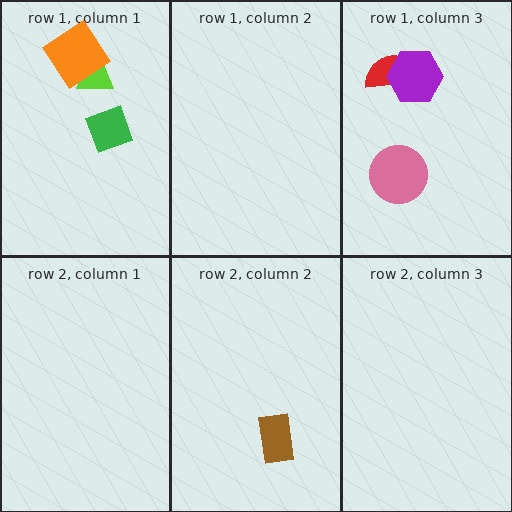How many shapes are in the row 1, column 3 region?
3.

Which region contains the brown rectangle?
The row 2, column 2 region.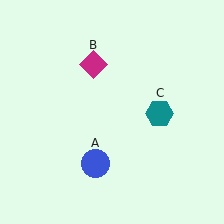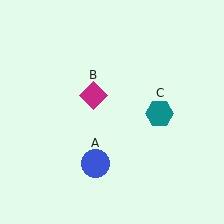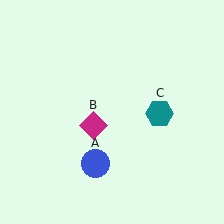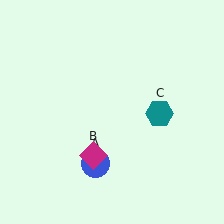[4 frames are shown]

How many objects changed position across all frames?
1 object changed position: magenta diamond (object B).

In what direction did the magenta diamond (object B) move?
The magenta diamond (object B) moved down.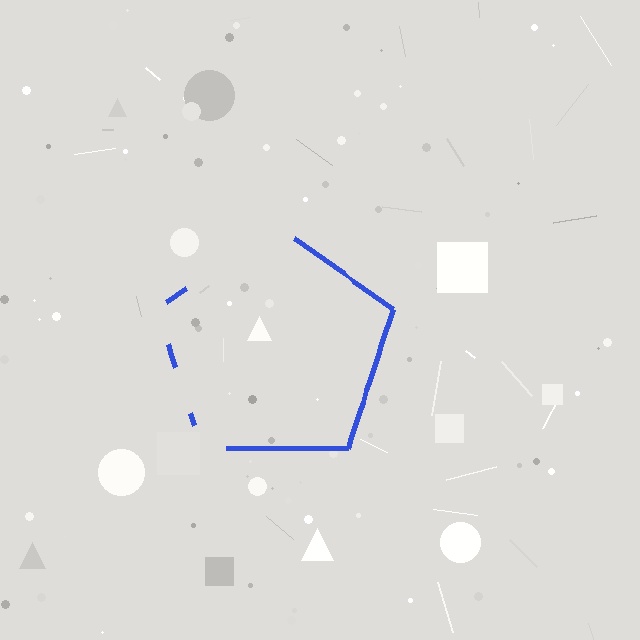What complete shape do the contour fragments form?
The contour fragments form a pentagon.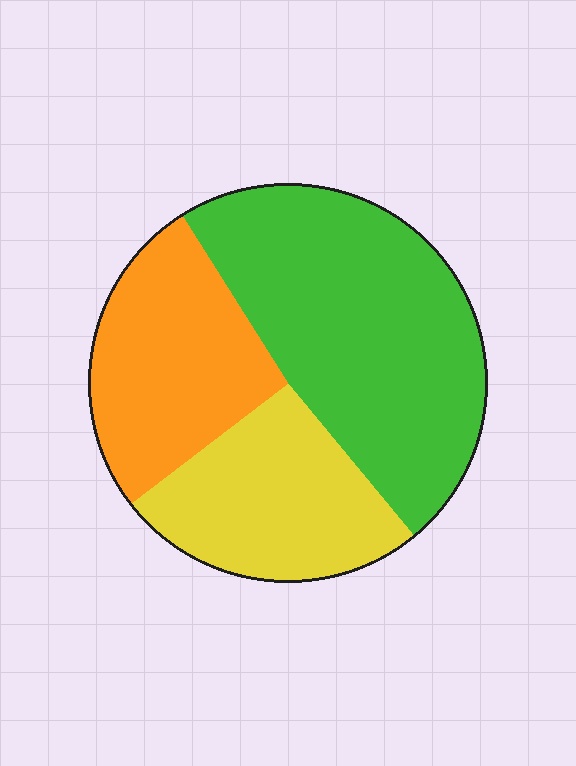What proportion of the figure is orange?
Orange covers around 25% of the figure.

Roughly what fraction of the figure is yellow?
Yellow covers 25% of the figure.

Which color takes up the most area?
Green, at roughly 50%.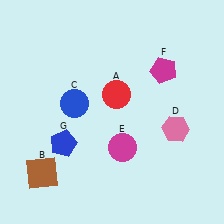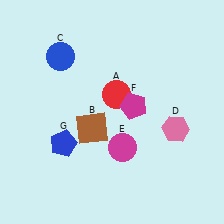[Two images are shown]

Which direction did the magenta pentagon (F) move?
The magenta pentagon (F) moved down.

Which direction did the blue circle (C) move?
The blue circle (C) moved up.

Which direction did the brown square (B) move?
The brown square (B) moved right.